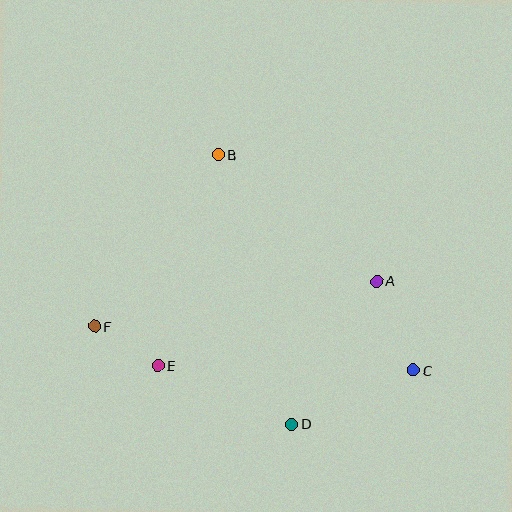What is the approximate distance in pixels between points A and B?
The distance between A and B is approximately 202 pixels.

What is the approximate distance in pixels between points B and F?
The distance between B and F is approximately 211 pixels.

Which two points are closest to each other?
Points E and F are closest to each other.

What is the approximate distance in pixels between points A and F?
The distance between A and F is approximately 286 pixels.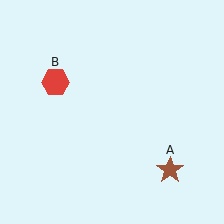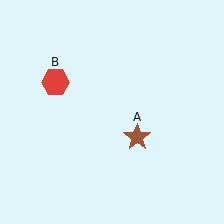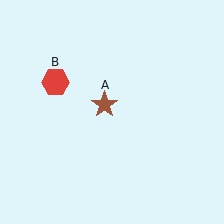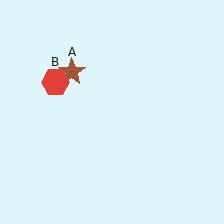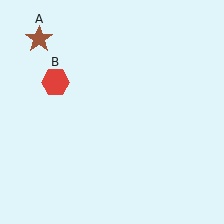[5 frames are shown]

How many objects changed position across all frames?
1 object changed position: brown star (object A).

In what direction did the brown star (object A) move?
The brown star (object A) moved up and to the left.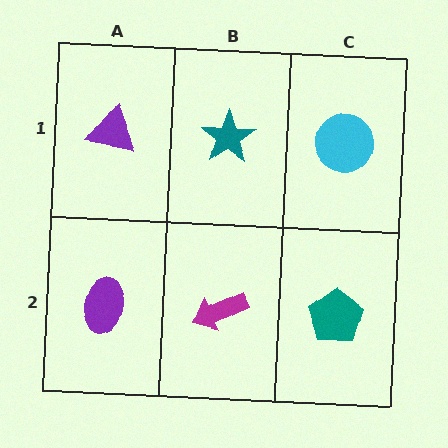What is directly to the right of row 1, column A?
A teal star.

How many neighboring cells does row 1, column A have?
2.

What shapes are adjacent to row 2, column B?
A teal star (row 1, column B), a purple ellipse (row 2, column A), a teal pentagon (row 2, column C).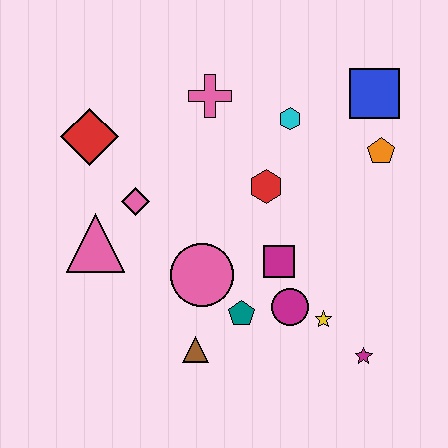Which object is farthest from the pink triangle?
The blue square is farthest from the pink triangle.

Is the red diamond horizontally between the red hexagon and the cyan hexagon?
No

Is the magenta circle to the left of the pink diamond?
No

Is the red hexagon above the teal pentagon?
Yes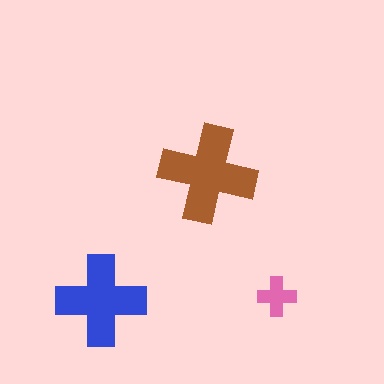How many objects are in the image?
There are 3 objects in the image.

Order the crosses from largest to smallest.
the brown one, the blue one, the pink one.